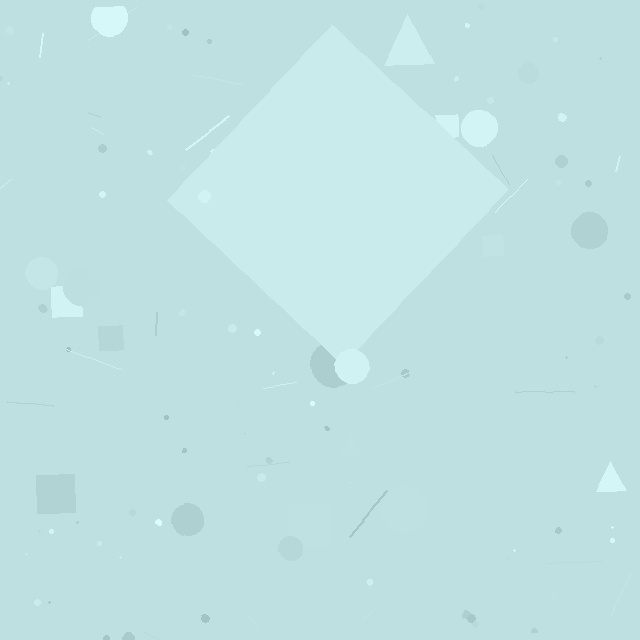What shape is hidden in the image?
A diamond is hidden in the image.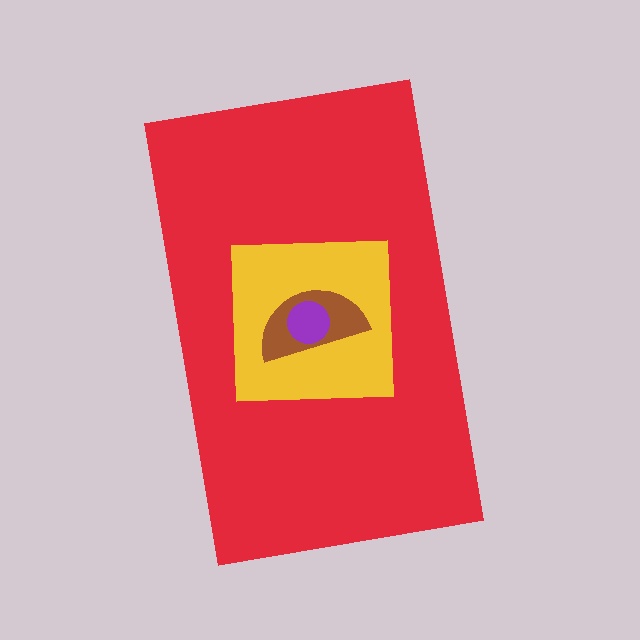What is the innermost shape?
The purple circle.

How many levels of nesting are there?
4.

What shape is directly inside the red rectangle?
The yellow square.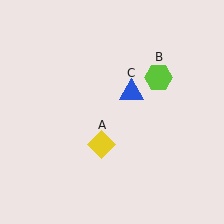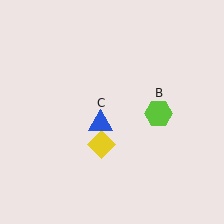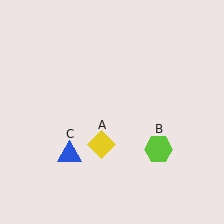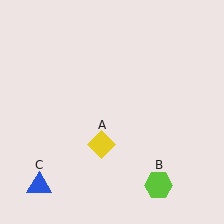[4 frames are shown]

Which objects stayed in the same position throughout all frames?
Yellow diamond (object A) remained stationary.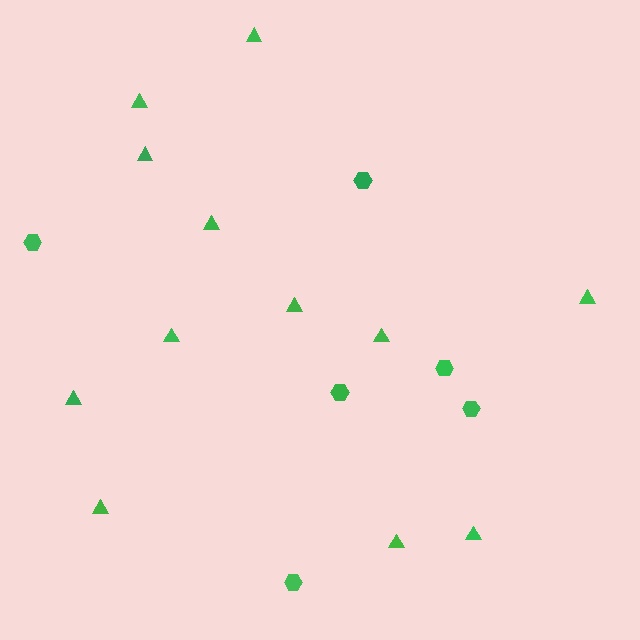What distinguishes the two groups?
There are 2 groups: one group of triangles (12) and one group of hexagons (6).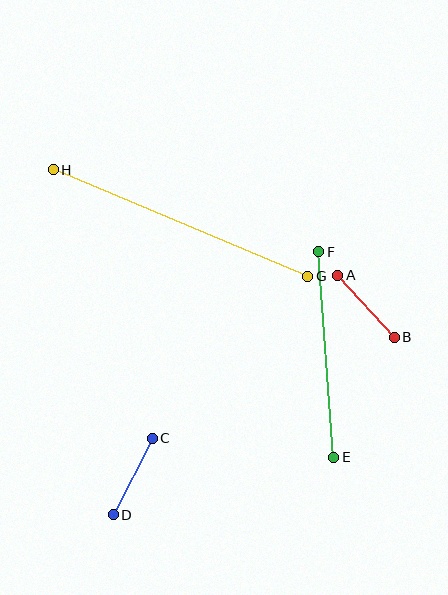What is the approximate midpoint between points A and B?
The midpoint is at approximately (366, 306) pixels.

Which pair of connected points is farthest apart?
Points G and H are farthest apart.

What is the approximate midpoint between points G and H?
The midpoint is at approximately (181, 223) pixels.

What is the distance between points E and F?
The distance is approximately 206 pixels.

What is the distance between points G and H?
The distance is approximately 276 pixels.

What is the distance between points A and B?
The distance is approximately 84 pixels.